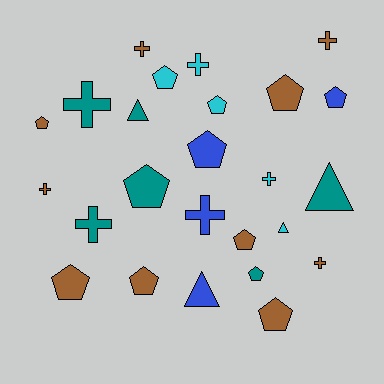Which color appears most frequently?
Brown, with 10 objects.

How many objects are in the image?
There are 25 objects.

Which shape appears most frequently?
Pentagon, with 12 objects.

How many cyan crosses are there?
There are 2 cyan crosses.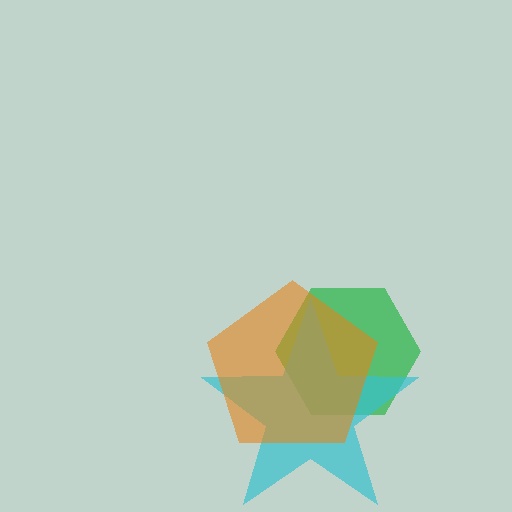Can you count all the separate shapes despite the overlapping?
Yes, there are 3 separate shapes.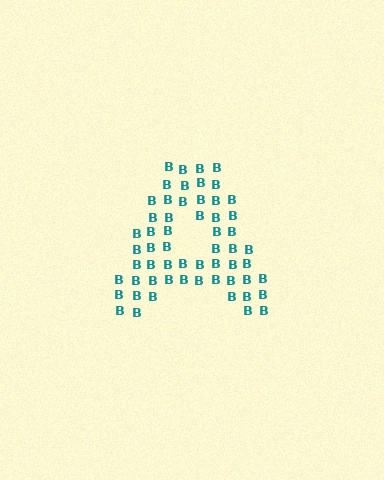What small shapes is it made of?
It is made of small letter B's.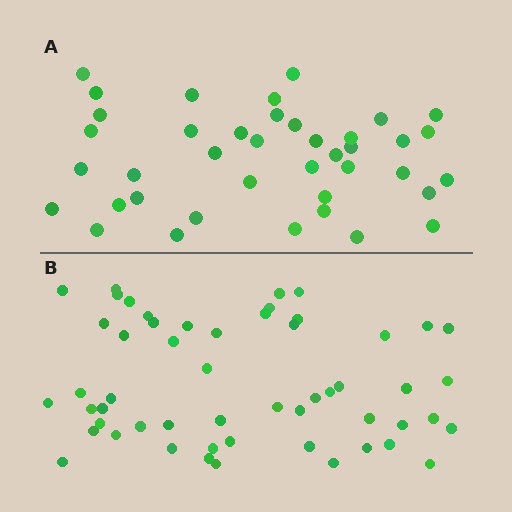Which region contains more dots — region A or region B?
Region B (the bottom region) has more dots.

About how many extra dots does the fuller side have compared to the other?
Region B has approximately 15 more dots than region A.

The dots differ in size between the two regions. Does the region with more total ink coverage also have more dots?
No. Region A has more total ink coverage because its dots are larger, but region B actually contains more individual dots. Total area can be misleading — the number of items is what matters here.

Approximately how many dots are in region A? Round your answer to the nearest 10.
About 40 dots.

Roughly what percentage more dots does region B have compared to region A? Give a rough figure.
About 35% more.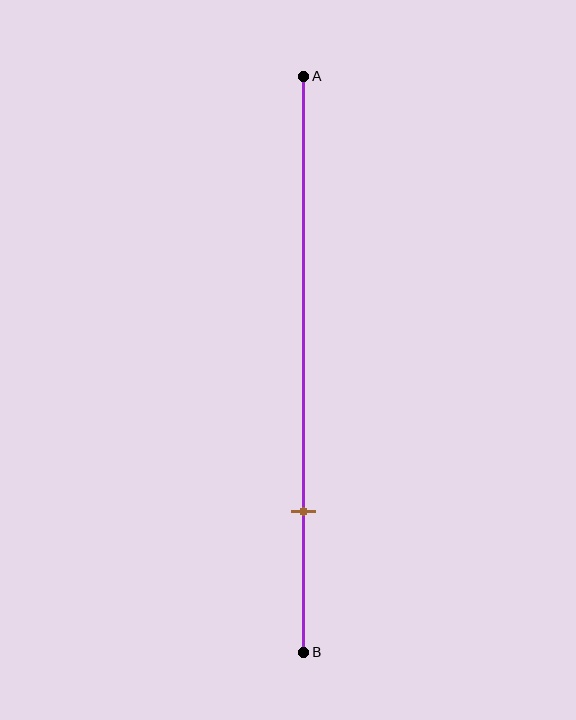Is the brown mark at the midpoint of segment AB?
No, the mark is at about 75% from A, not at the 50% midpoint.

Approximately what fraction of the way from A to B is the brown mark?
The brown mark is approximately 75% of the way from A to B.